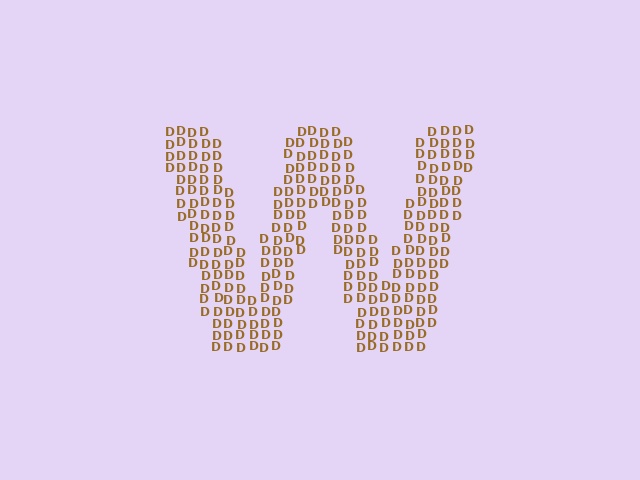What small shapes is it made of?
It is made of small letter D's.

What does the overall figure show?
The overall figure shows the letter W.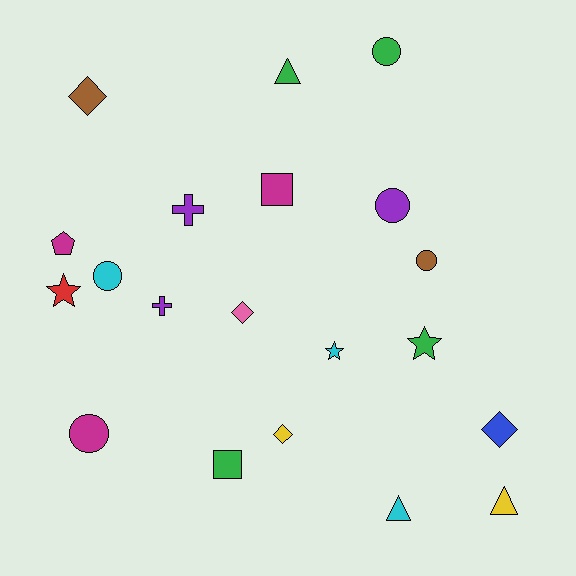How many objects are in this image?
There are 20 objects.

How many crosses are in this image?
There are 2 crosses.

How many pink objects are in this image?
There is 1 pink object.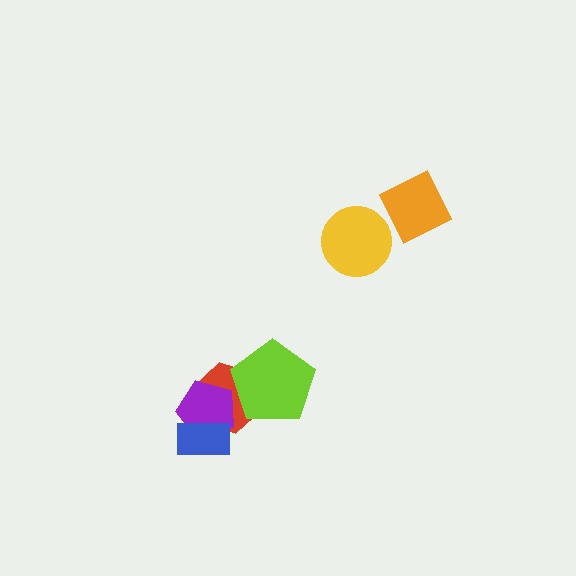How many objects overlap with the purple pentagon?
2 objects overlap with the purple pentagon.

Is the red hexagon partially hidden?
Yes, it is partially covered by another shape.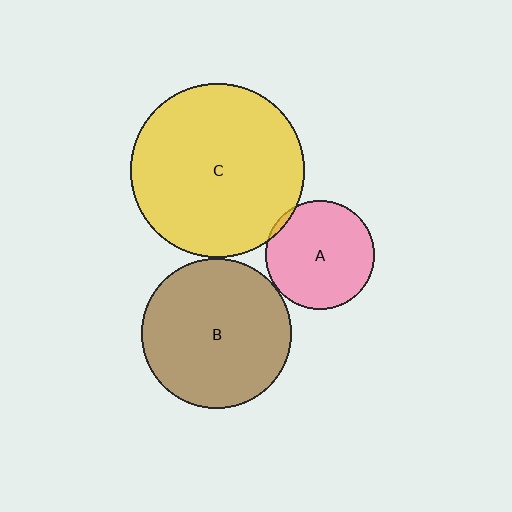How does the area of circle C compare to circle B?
Approximately 1.3 times.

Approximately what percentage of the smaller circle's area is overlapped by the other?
Approximately 5%.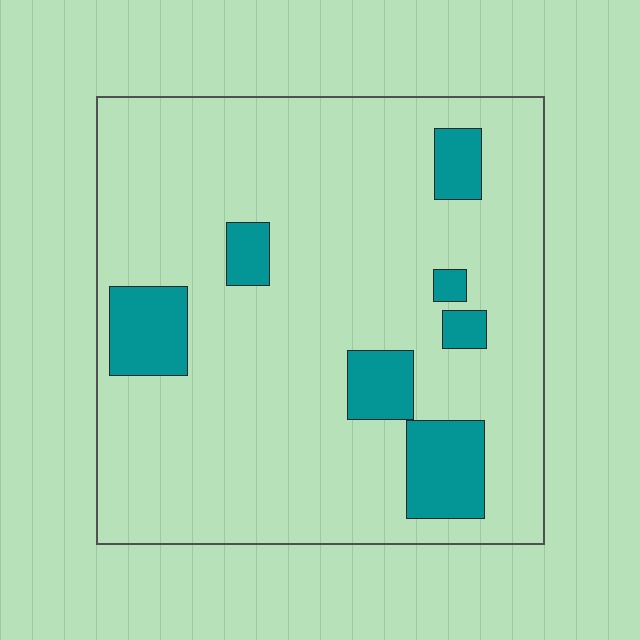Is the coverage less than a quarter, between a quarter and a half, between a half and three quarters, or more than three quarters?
Less than a quarter.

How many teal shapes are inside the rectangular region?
7.